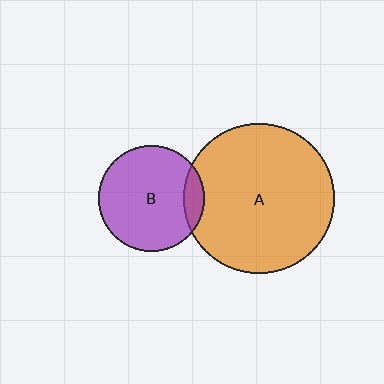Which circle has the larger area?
Circle A (orange).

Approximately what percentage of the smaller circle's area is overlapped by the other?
Approximately 10%.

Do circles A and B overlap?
Yes.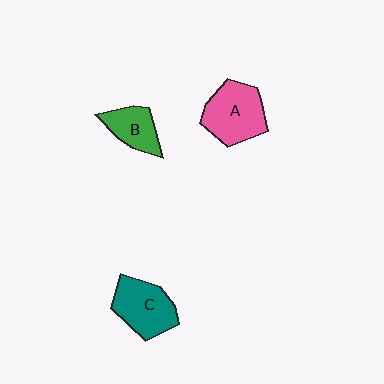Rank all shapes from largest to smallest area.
From largest to smallest: A (pink), C (teal), B (green).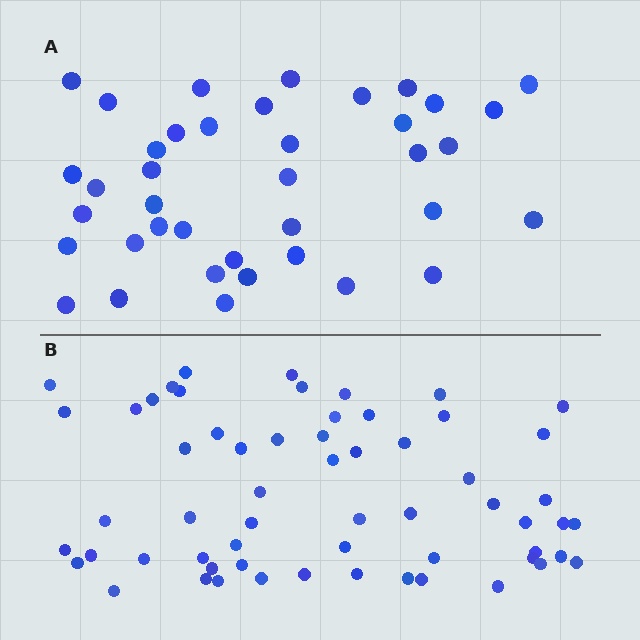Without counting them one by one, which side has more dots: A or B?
Region B (the bottom region) has more dots.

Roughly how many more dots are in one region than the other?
Region B has approximately 20 more dots than region A.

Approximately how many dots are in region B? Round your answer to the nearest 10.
About 60 dots.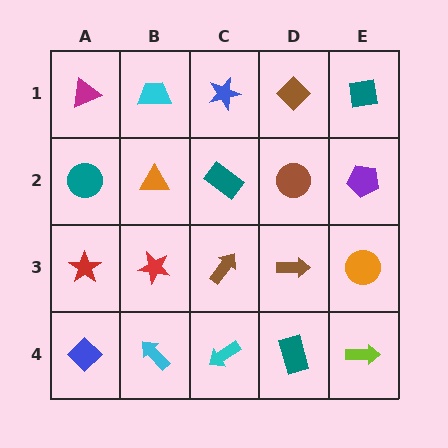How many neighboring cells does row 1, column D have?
3.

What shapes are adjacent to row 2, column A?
A magenta triangle (row 1, column A), a red star (row 3, column A), an orange triangle (row 2, column B).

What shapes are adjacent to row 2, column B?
A cyan trapezoid (row 1, column B), a red star (row 3, column B), a teal circle (row 2, column A), a teal rectangle (row 2, column C).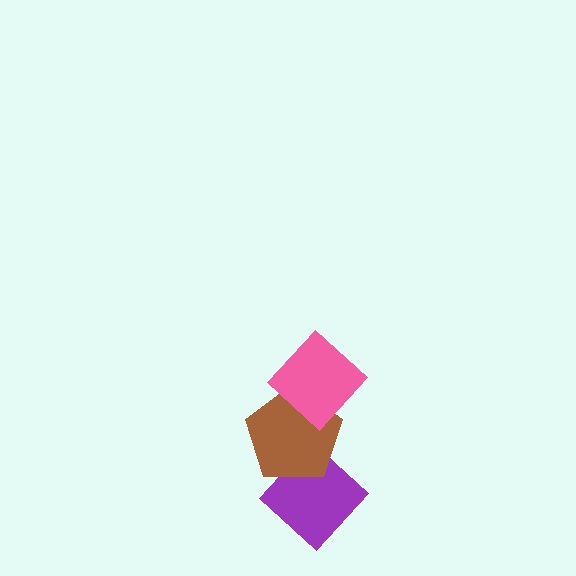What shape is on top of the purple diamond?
The brown pentagon is on top of the purple diamond.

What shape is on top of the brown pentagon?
The pink diamond is on top of the brown pentagon.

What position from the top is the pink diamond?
The pink diamond is 1st from the top.